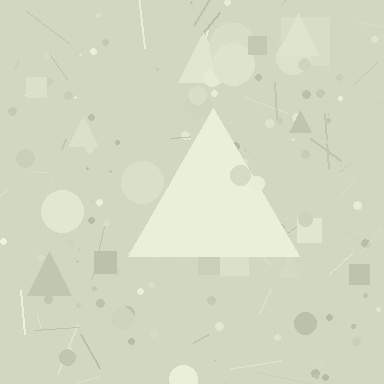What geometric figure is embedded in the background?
A triangle is embedded in the background.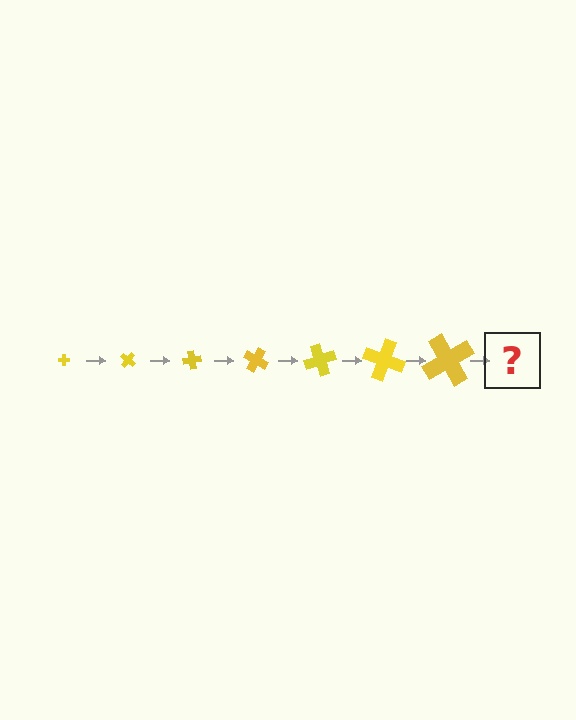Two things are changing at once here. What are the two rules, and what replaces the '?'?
The two rules are that the cross grows larger each step and it rotates 40 degrees each step. The '?' should be a cross, larger than the previous one and rotated 280 degrees from the start.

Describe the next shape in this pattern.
It should be a cross, larger than the previous one and rotated 280 degrees from the start.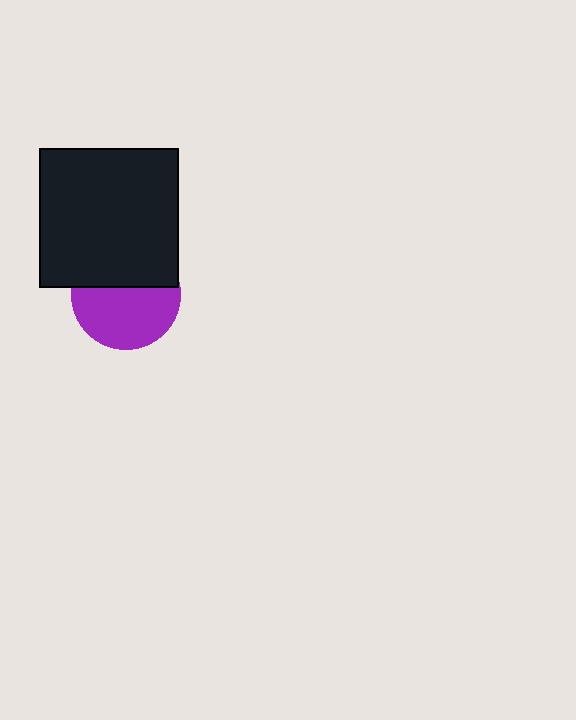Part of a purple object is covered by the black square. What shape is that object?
It is a circle.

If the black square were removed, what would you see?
You would see the complete purple circle.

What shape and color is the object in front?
The object in front is a black square.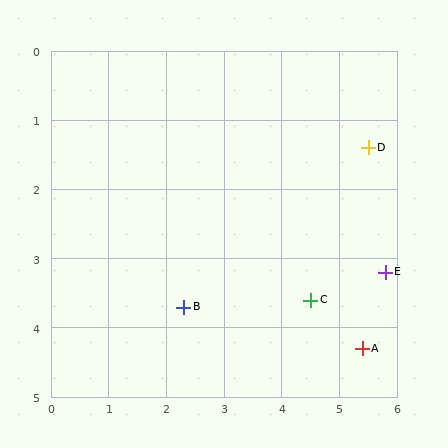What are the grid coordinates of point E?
Point E is at approximately (5.8, 3.2).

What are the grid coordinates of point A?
Point A is at approximately (5.4, 4.3).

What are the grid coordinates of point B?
Point B is at approximately (2.3, 3.7).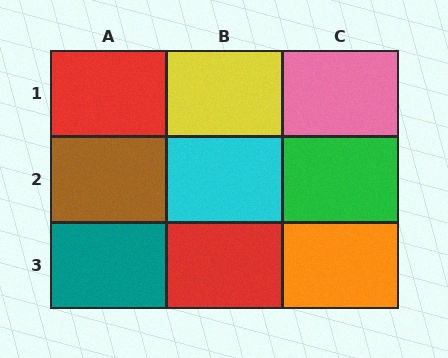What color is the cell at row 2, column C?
Green.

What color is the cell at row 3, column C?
Orange.